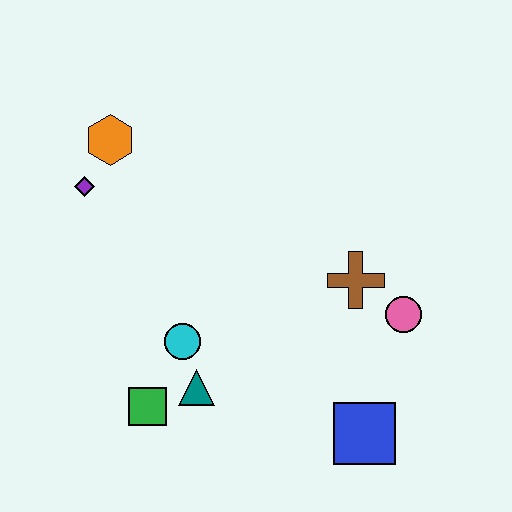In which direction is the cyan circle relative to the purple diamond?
The cyan circle is below the purple diamond.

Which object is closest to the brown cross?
The pink circle is closest to the brown cross.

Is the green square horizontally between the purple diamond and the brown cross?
Yes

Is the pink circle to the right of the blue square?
Yes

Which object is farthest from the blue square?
The orange hexagon is farthest from the blue square.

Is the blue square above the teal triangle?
No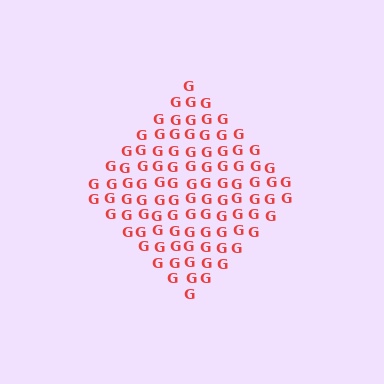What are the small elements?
The small elements are letter G's.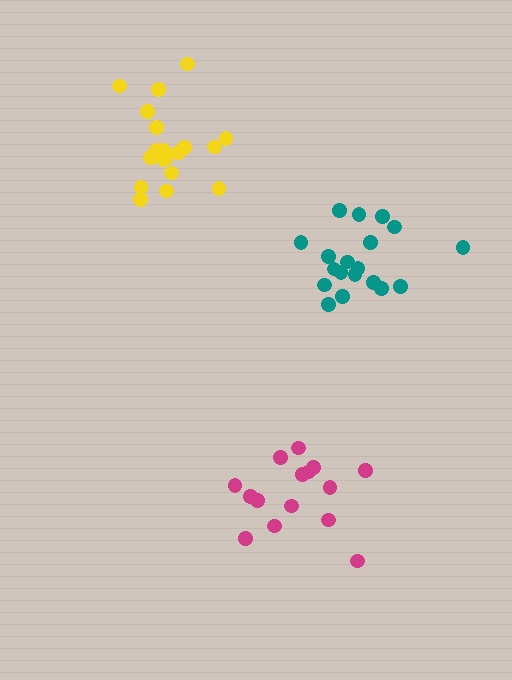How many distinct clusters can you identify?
There are 3 distinct clusters.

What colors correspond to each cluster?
The clusters are colored: magenta, yellow, teal.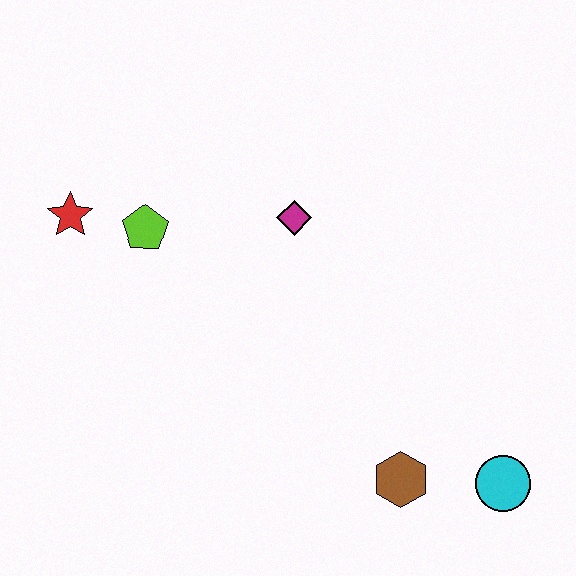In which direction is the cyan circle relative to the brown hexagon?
The cyan circle is to the right of the brown hexagon.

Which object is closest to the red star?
The lime pentagon is closest to the red star.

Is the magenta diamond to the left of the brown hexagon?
Yes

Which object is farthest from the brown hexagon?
The red star is farthest from the brown hexagon.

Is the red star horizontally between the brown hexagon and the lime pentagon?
No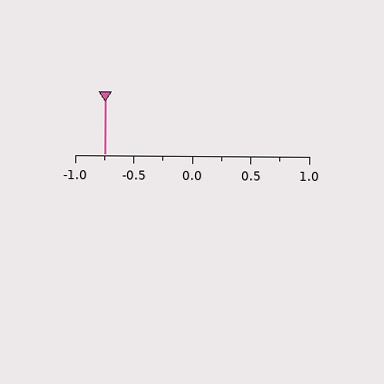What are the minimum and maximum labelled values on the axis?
The axis runs from -1.0 to 1.0.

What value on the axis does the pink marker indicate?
The marker indicates approximately -0.75.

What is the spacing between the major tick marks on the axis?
The major ticks are spaced 0.5 apart.